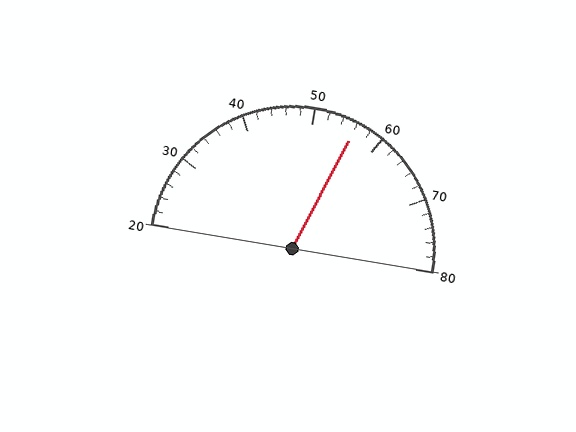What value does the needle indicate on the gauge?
The needle indicates approximately 56.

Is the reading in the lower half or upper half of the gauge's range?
The reading is in the upper half of the range (20 to 80).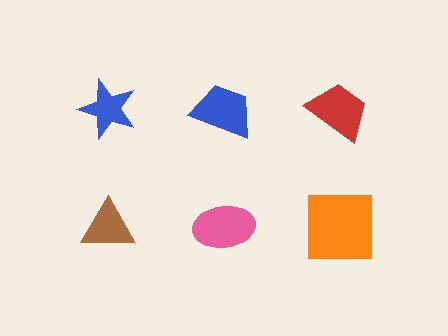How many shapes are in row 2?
3 shapes.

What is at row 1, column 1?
A blue star.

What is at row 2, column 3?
An orange square.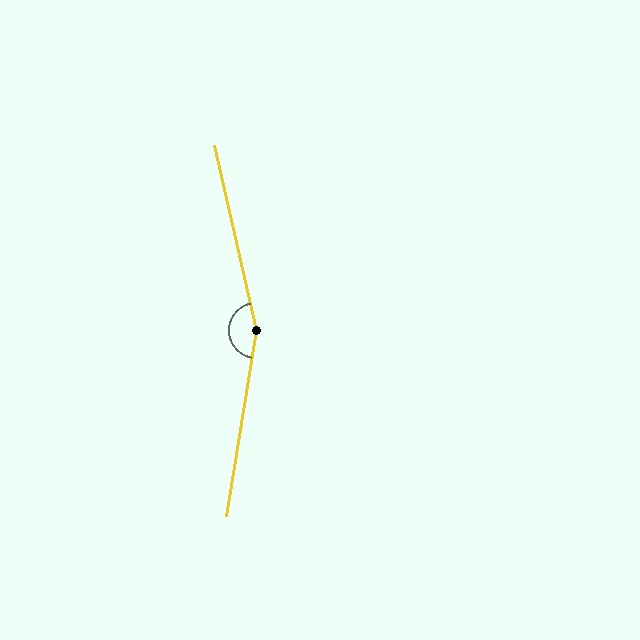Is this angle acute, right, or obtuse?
It is obtuse.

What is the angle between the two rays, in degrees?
Approximately 158 degrees.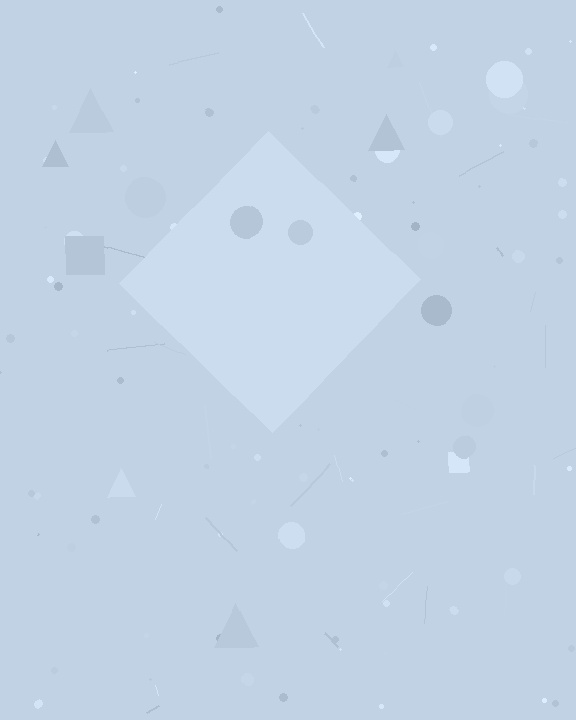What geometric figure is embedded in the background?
A diamond is embedded in the background.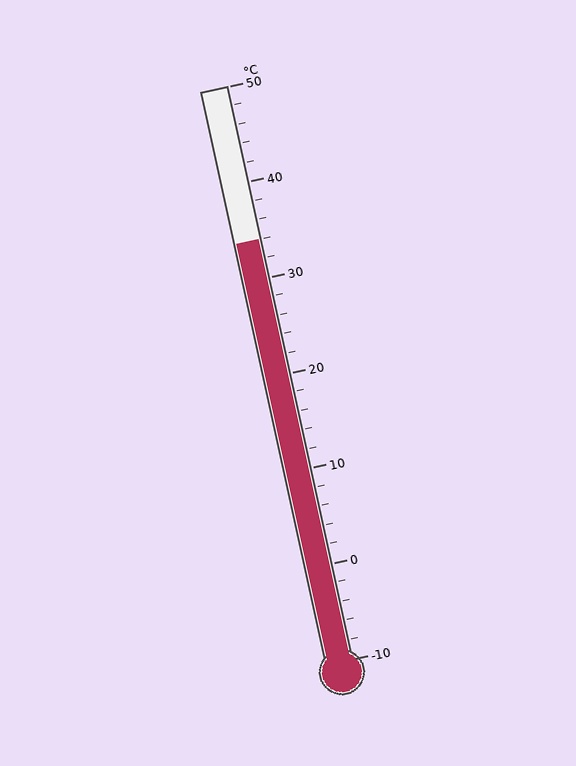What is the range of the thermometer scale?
The thermometer scale ranges from -10°C to 50°C.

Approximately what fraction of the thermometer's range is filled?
The thermometer is filled to approximately 75% of its range.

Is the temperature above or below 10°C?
The temperature is above 10°C.